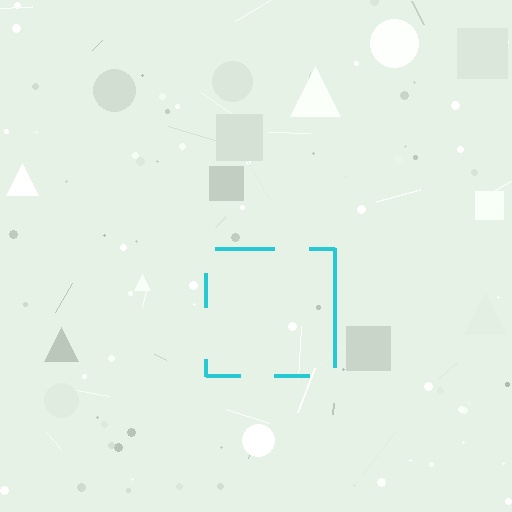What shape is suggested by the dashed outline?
The dashed outline suggests a square.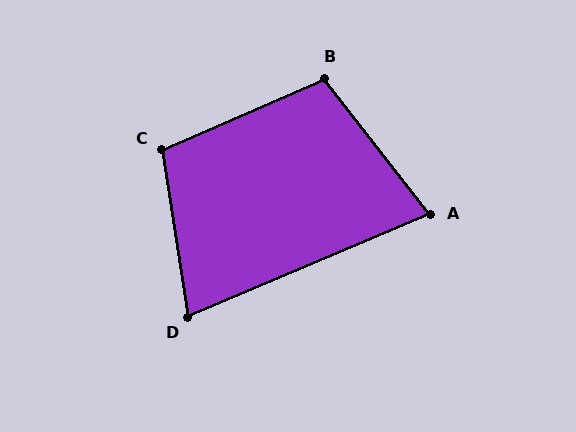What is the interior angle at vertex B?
Approximately 104 degrees (obtuse).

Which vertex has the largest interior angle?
C, at approximately 105 degrees.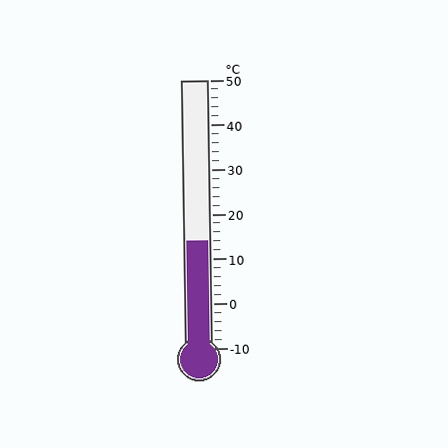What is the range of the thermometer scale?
The thermometer scale ranges from -10°C to 50°C.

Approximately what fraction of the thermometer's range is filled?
The thermometer is filled to approximately 40% of its range.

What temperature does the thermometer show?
The thermometer shows approximately 14°C.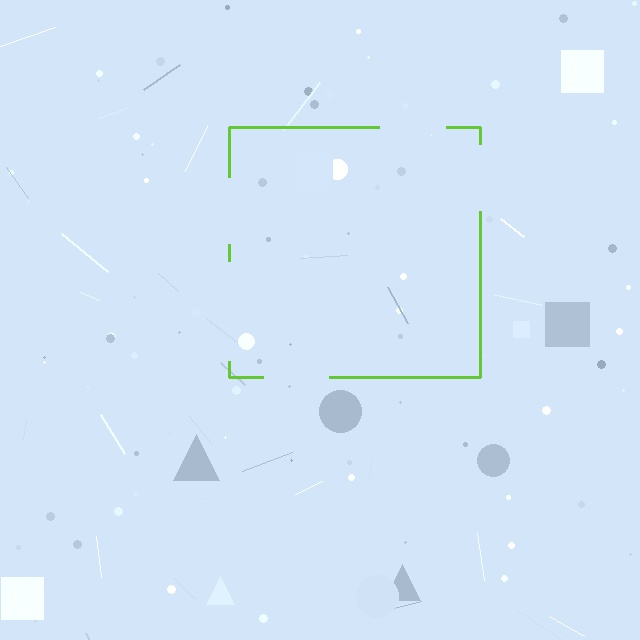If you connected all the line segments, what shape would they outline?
They would outline a square.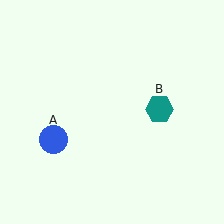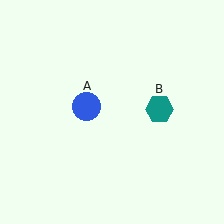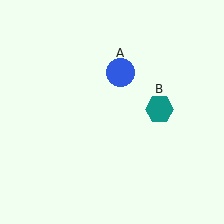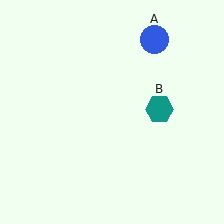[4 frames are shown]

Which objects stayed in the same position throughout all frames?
Teal hexagon (object B) remained stationary.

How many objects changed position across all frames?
1 object changed position: blue circle (object A).